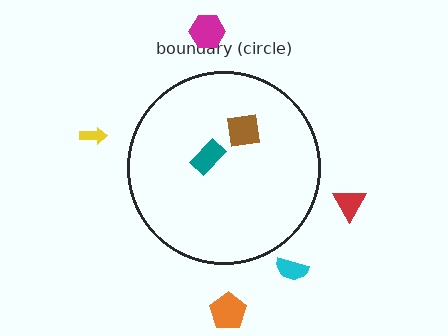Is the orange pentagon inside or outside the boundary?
Outside.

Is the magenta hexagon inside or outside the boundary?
Outside.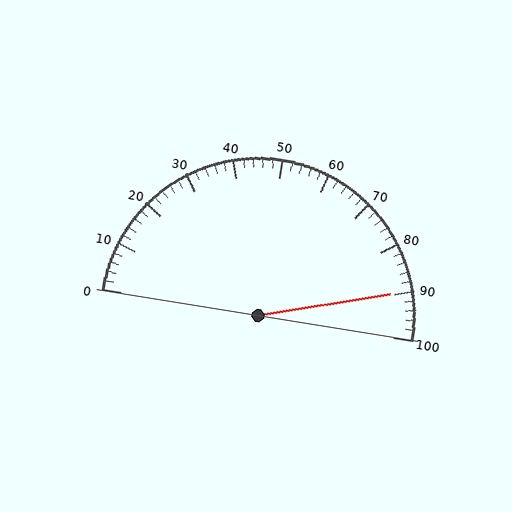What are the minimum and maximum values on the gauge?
The gauge ranges from 0 to 100.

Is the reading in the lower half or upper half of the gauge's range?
The reading is in the upper half of the range (0 to 100).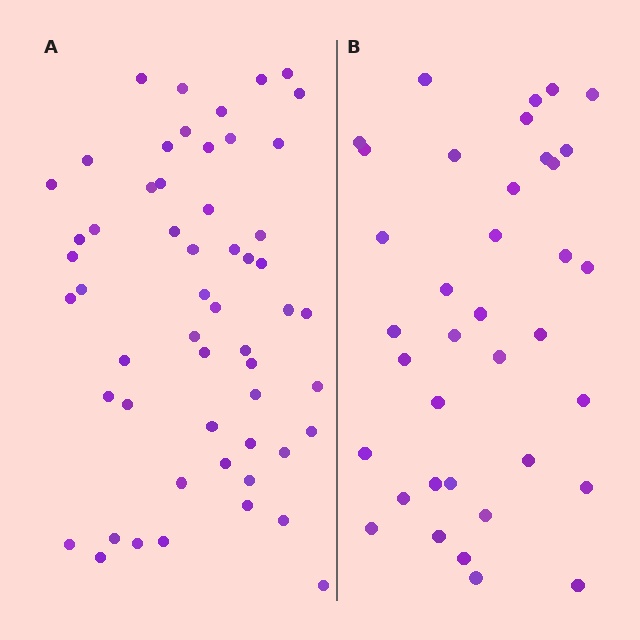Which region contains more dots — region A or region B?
Region A (the left region) has more dots.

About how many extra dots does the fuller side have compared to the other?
Region A has approximately 20 more dots than region B.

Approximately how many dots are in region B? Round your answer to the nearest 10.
About 40 dots. (The exact count is 37, which rounds to 40.)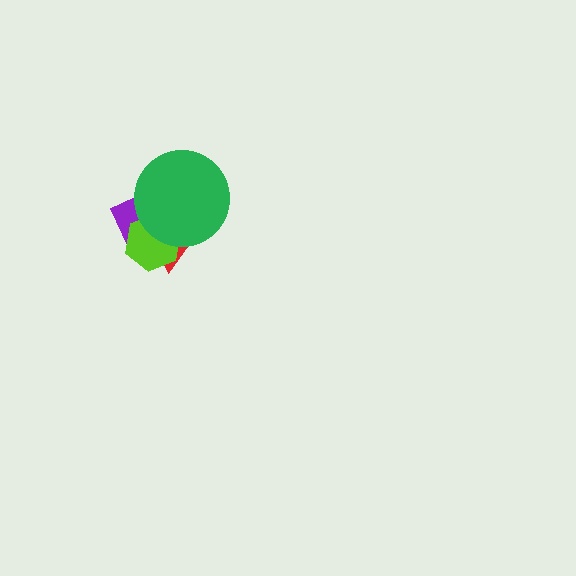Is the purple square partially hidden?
Yes, it is partially covered by another shape.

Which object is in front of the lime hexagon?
The green circle is in front of the lime hexagon.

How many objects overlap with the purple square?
3 objects overlap with the purple square.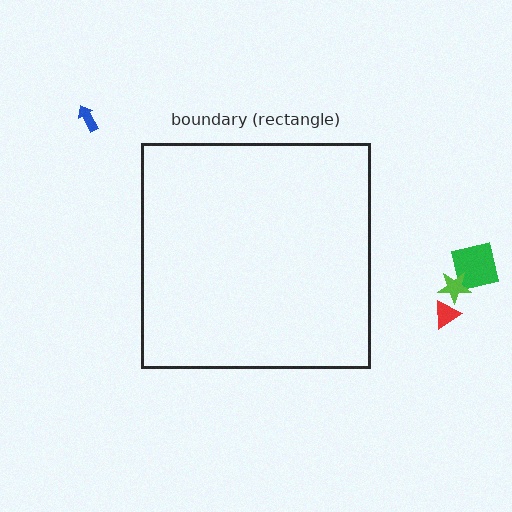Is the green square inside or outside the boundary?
Outside.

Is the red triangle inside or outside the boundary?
Outside.